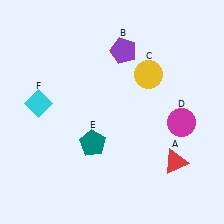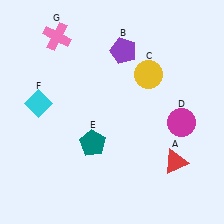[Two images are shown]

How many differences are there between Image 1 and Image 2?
There is 1 difference between the two images.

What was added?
A pink cross (G) was added in Image 2.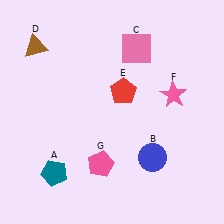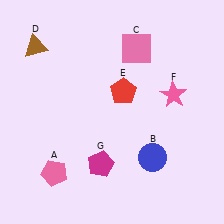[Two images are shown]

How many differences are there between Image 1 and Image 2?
There are 2 differences between the two images.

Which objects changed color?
A changed from teal to pink. G changed from pink to magenta.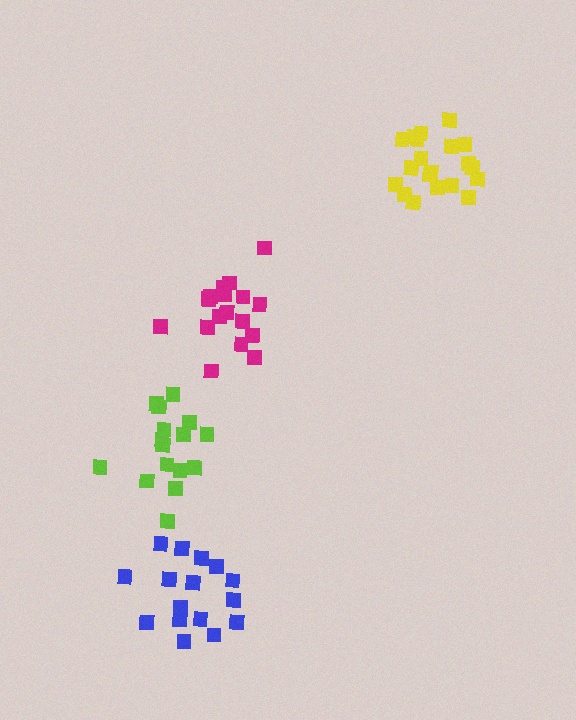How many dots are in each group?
Group 1: 16 dots, Group 2: 17 dots, Group 3: 20 dots, Group 4: 16 dots (69 total).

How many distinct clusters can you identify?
There are 4 distinct clusters.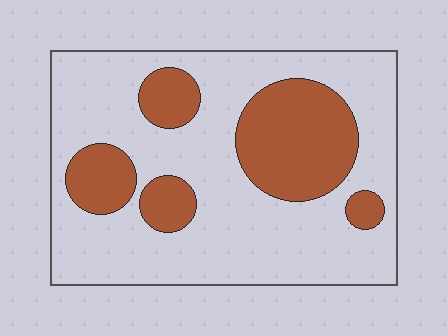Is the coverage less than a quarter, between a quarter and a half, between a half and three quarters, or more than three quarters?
Between a quarter and a half.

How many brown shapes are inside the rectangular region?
5.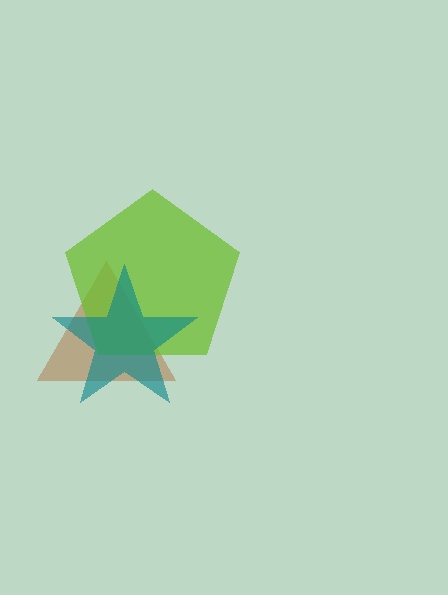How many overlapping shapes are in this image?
There are 3 overlapping shapes in the image.